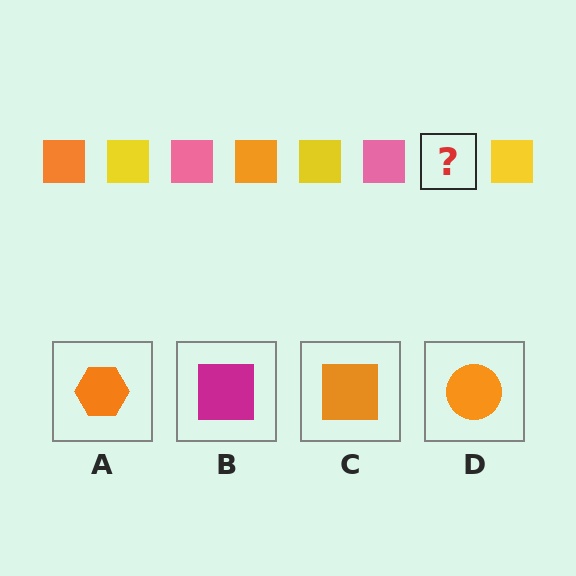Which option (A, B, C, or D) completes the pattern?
C.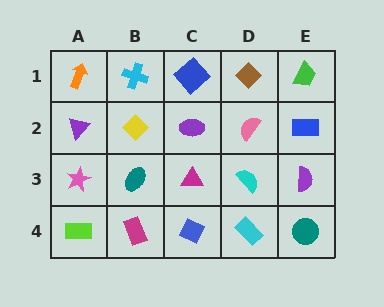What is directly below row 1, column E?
A blue rectangle.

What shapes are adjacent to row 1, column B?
A yellow diamond (row 2, column B), an orange arrow (row 1, column A), a blue diamond (row 1, column C).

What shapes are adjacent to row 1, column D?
A pink semicircle (row 2, column D), a blue diamond (row 1, column C), a green trapezoid (row 1, column E).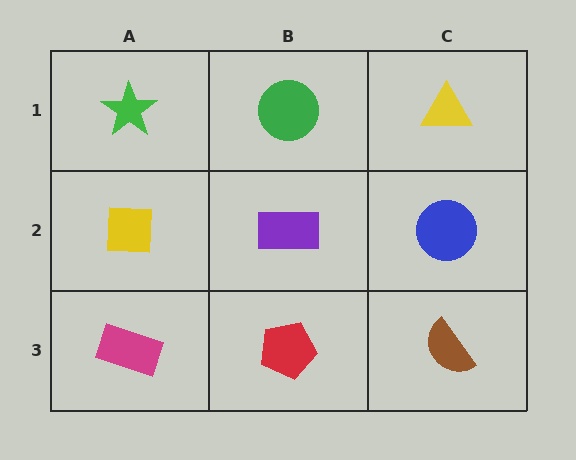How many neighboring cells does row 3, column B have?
3.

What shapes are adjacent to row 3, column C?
A blue circle (row 2, column C), a red pentagon (row 3, column B).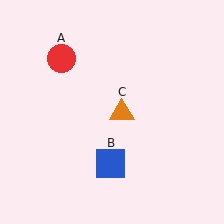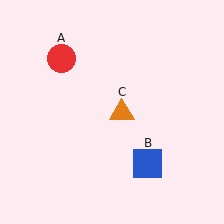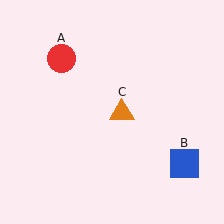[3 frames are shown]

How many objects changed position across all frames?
1 object changed position: blue square (object B).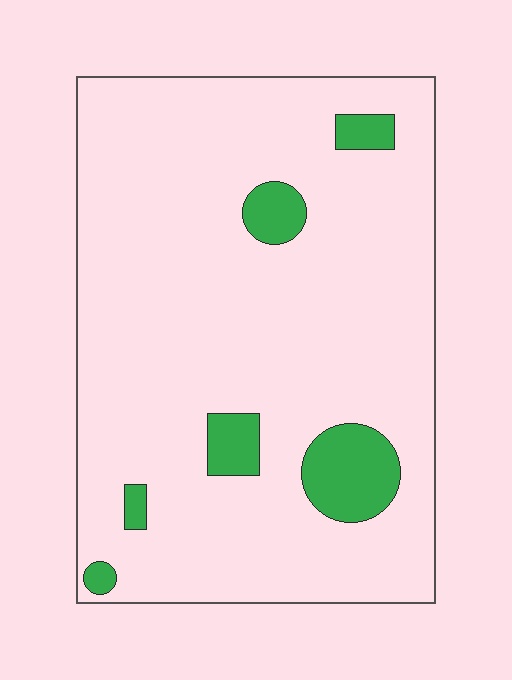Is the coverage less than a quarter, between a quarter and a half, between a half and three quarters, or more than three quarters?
Less than a quarter.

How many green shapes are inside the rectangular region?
6.